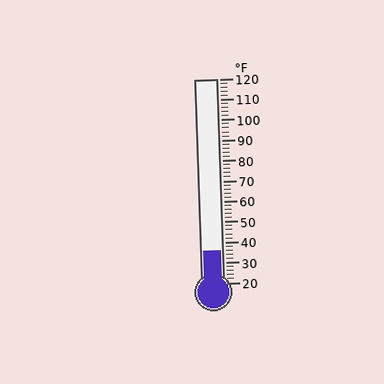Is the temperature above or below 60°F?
The temperature is below 60°F.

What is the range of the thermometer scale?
The thermometer scale ranges from 20°F to 120°F.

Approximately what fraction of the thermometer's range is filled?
The thermometer is filled to approximately 15% of its range.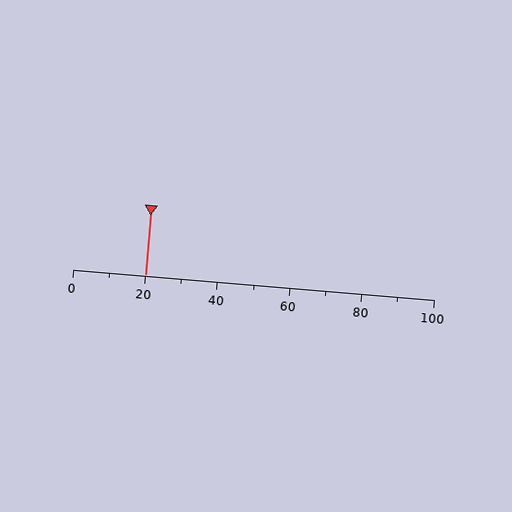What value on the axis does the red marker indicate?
The marker indicates approximately 20.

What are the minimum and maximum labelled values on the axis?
The axis runs from 0 to 100.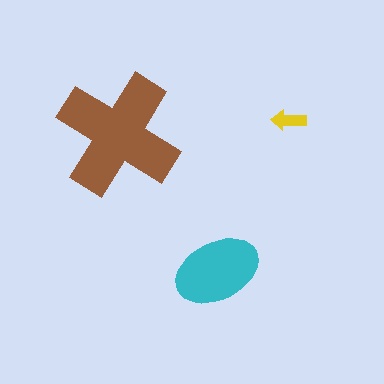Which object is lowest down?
The cyan ellipse is bottommost.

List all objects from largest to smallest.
The brown cross, the cyan ellipse, the yellow arrow.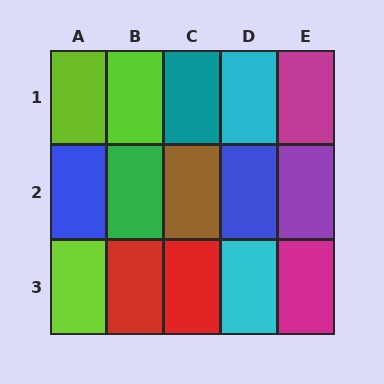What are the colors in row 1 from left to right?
Lime, lime, teal, cyan, magenta.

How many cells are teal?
1 cell is teal.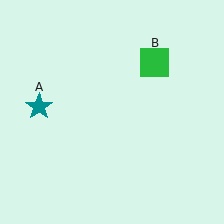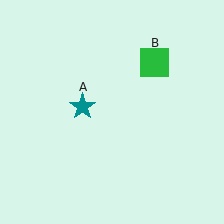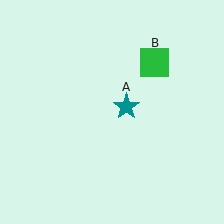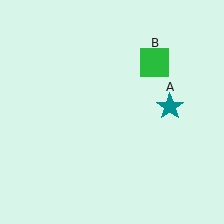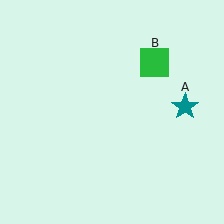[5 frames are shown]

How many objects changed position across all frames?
1 object changed position: teal star (object A).